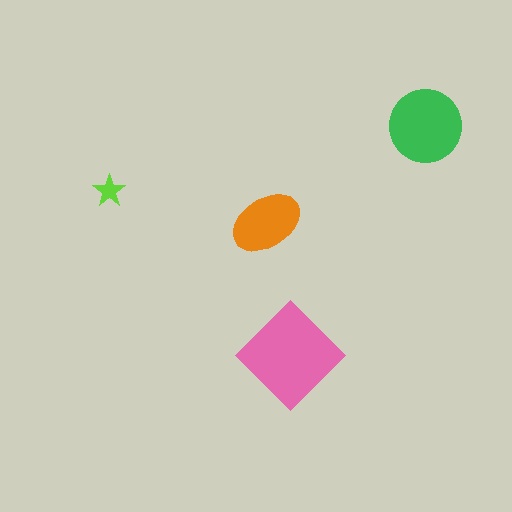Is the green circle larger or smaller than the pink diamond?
Smaller.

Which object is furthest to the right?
The green circle is rightmost.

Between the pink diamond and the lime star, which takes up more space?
The pink diamond.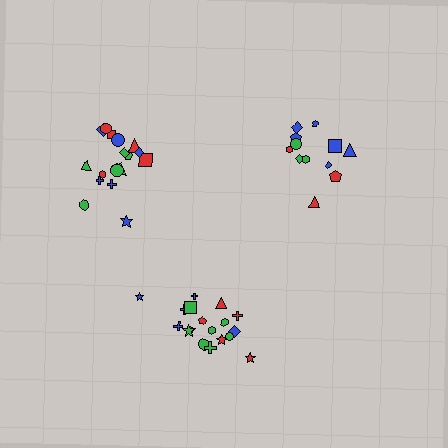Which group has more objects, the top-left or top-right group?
The top-left group.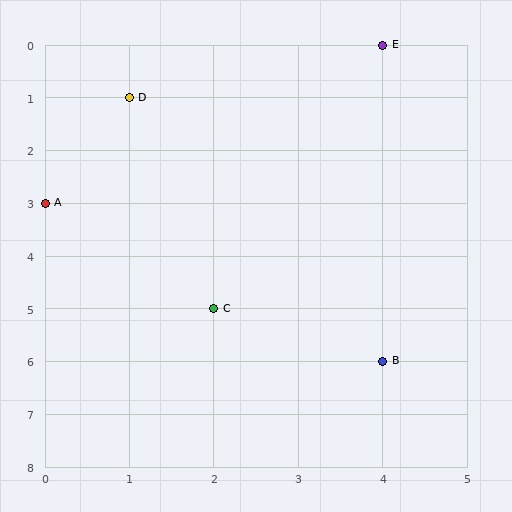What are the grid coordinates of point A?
Point A is at grid coordinates (0, 3).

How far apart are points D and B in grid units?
Points D and B are 3 columns and 5 rows apart (about 5.8 grid units diagonally).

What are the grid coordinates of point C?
Point C is at grid coordinates (2, 5).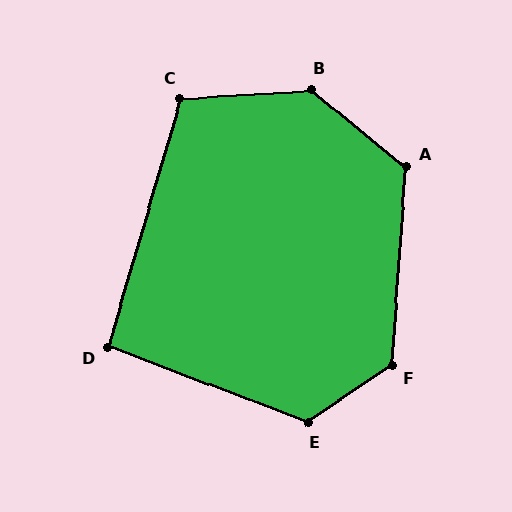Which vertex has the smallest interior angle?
D, at approximately 94 degrees.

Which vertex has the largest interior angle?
B, at approximately 137 degrees.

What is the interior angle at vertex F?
Approximately 128 degrees (obtuse).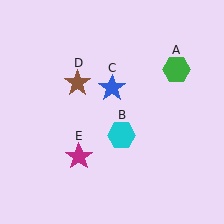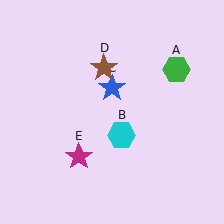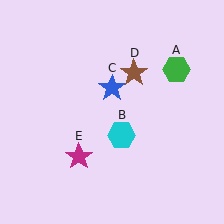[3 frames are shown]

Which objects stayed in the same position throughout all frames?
Green hexagon (object A) and cyan hexagon (object B) and blue star (object C) and magenta star (object E) remained stationary.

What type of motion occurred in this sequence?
The brown star (object D) rotated clockwise around the center of the scene.